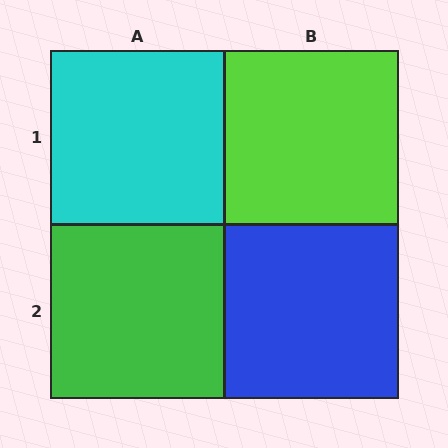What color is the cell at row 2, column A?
Green.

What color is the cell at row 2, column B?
Blue.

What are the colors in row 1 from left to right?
Cyan, lime.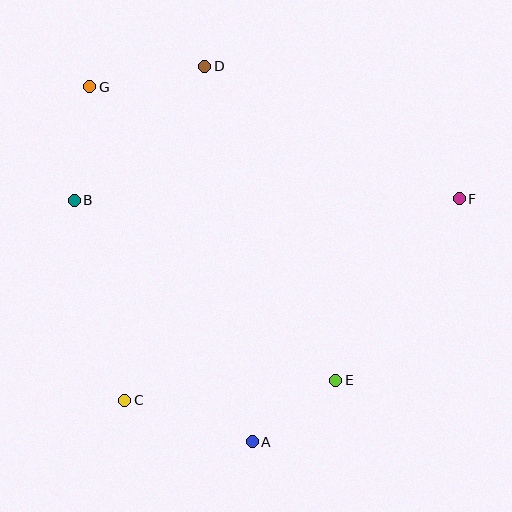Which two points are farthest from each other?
Points C and F are farthest from each other.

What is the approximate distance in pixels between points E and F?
The distance between E and F is approximately 219 pixels.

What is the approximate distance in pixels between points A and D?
The distance between A and D is approximately 379 pixels.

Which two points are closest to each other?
Points A and E are closest to each other.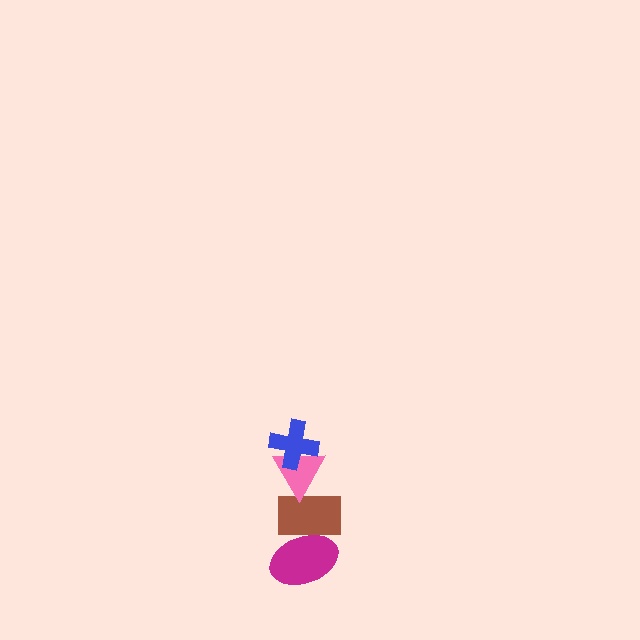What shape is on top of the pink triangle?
The blue cross is on top of the pink triangle.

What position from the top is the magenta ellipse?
The magenta ellipse is 4th from the top.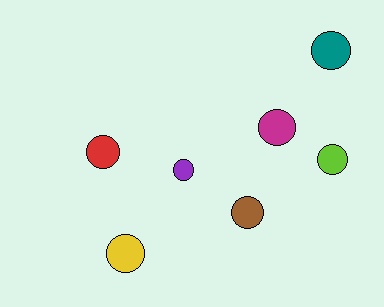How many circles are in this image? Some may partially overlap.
There are 7 circles.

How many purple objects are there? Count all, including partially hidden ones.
There is 1 purple object.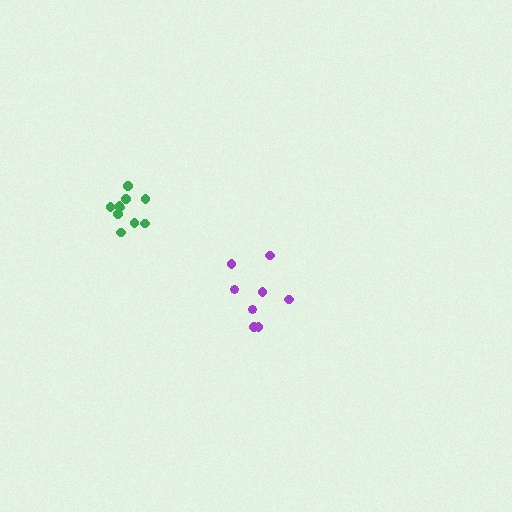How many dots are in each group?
Group 1: 10 dots, Group 2: 8 dots (18 total).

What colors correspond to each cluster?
The clusters are colored: green, purple.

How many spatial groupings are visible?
There are 2 spatial groupings.